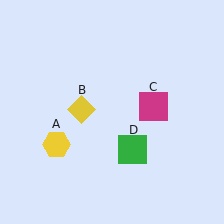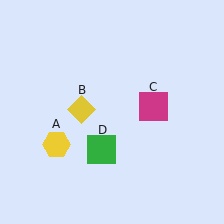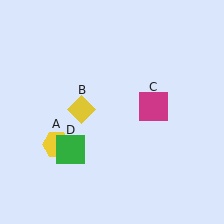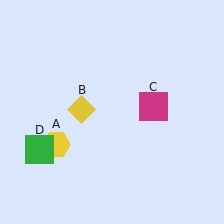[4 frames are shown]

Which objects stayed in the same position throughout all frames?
Yellow hexagon (object A) and yellow diamond (object B) and magenta square (object C) remained stationary.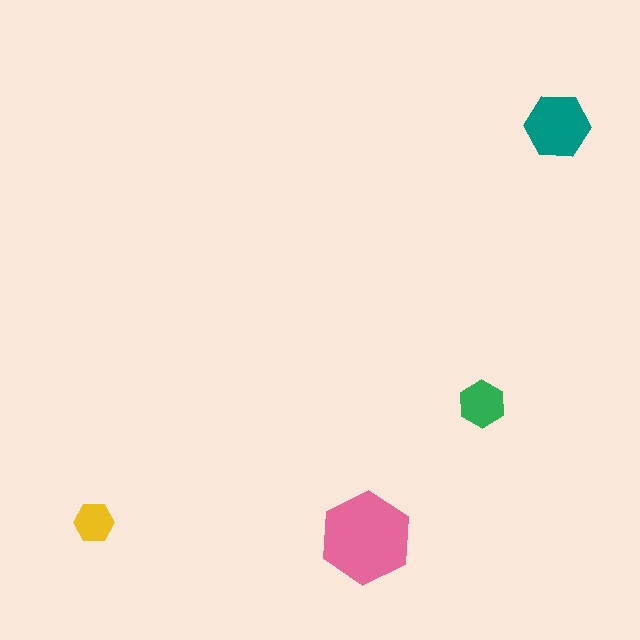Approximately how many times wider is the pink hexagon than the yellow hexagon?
About 2.5 times wider.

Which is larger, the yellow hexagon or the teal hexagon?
The teal one.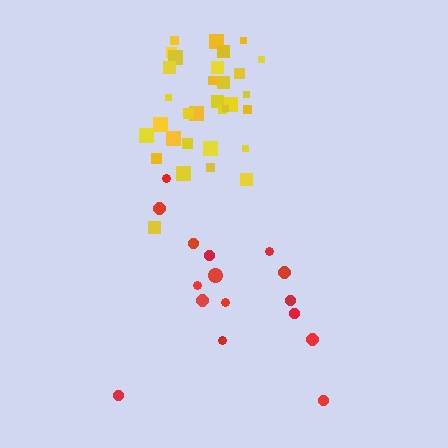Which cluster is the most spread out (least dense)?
Red.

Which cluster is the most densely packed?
Yellow.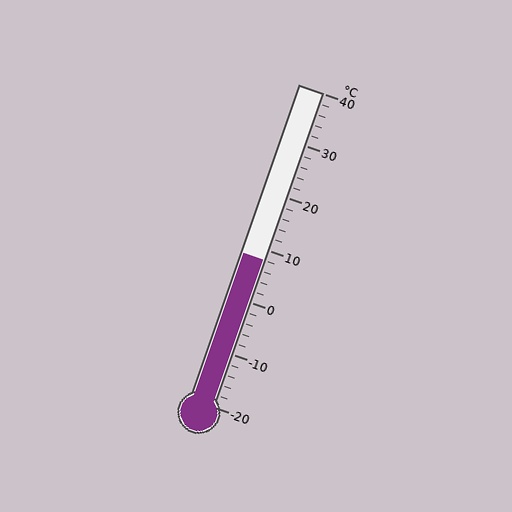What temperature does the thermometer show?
The thermometer shows approximately 8°C.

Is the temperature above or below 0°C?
The temperature is above 0°C.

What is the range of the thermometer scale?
The thermometer scale ranges from -20°C to 40°C.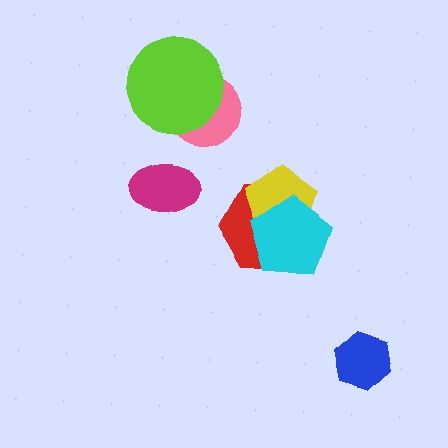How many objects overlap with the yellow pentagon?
2 objects overlap with the yellow pentagon.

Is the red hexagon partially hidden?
Yes, it is partially covered by another shape.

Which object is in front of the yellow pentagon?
The cyan pentagon is in front of the yellow pentagon.